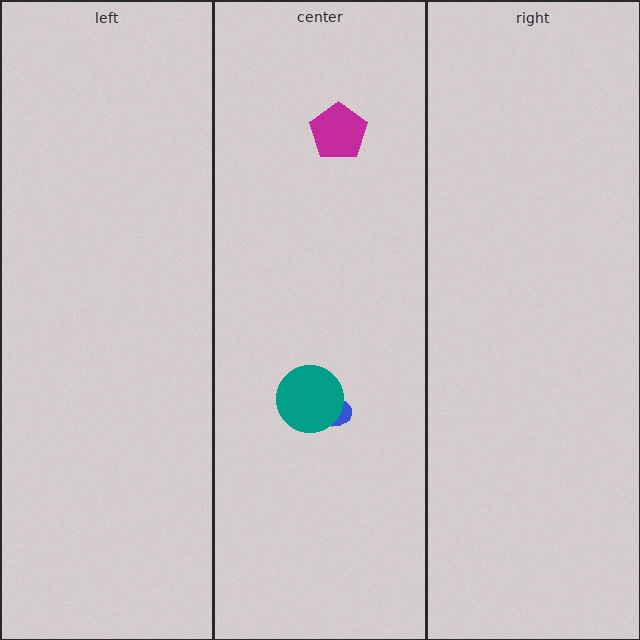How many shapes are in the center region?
3.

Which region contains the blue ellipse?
The center region.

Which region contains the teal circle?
The center region.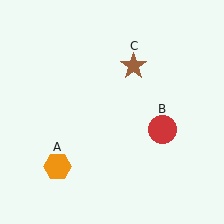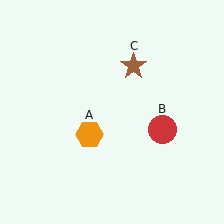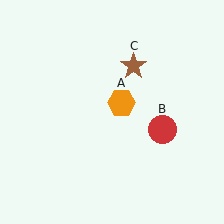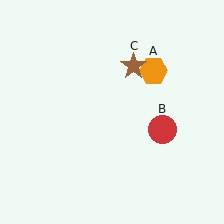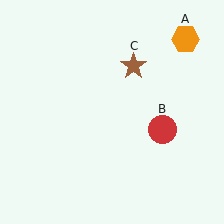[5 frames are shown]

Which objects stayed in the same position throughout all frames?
Red circle (object B) and brown star (object C) remained stationary.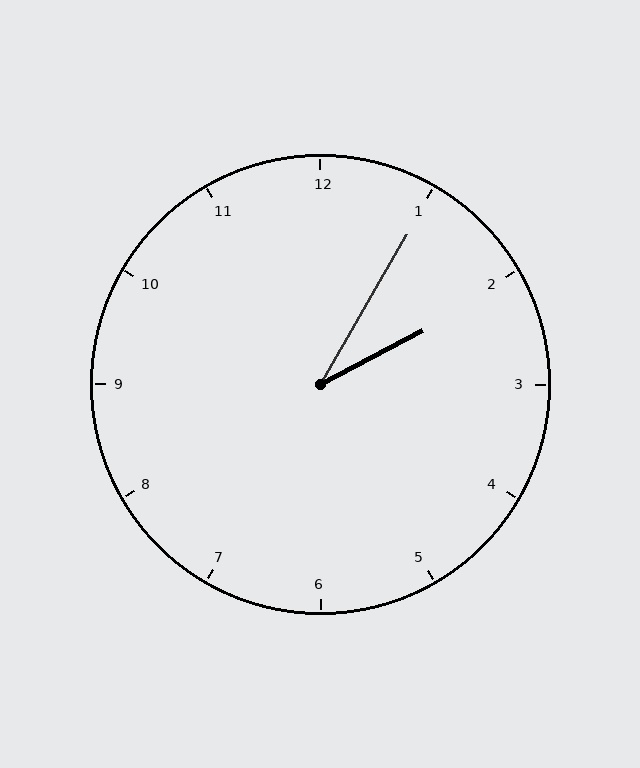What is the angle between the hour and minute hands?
Approximately 32 degrees.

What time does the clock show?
2:05.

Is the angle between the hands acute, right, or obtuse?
It is acute.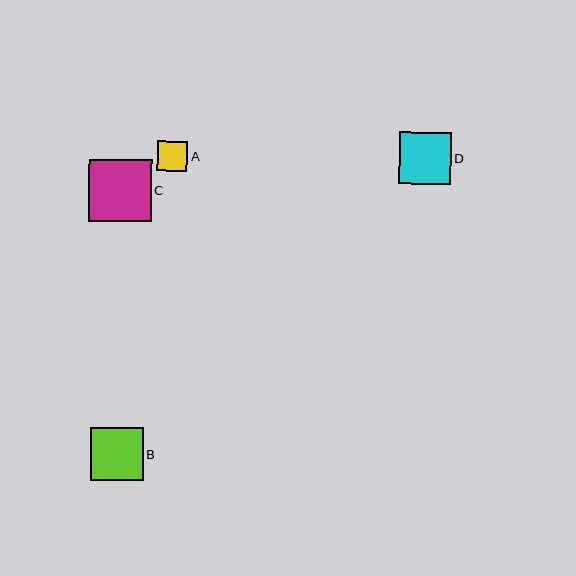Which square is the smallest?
Square A is the smallest with a size of approximately 30 pixels.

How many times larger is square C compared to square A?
Square C is approximately 2.1 times the size of square A.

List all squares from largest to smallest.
From largest to smallest: C, B, D, A.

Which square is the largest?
Square C is the largest with a size of approximately 62 pixels.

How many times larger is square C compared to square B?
Square C is approximately 1.2 times the size of square B.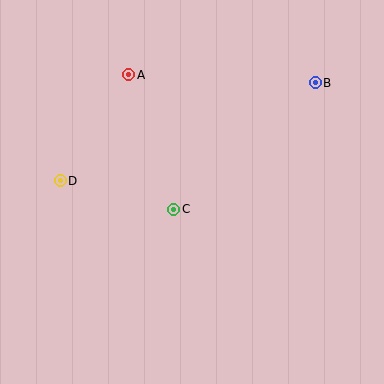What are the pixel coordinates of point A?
Point A is at (129, 75).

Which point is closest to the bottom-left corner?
Point D is closest to the bottom-left corner.